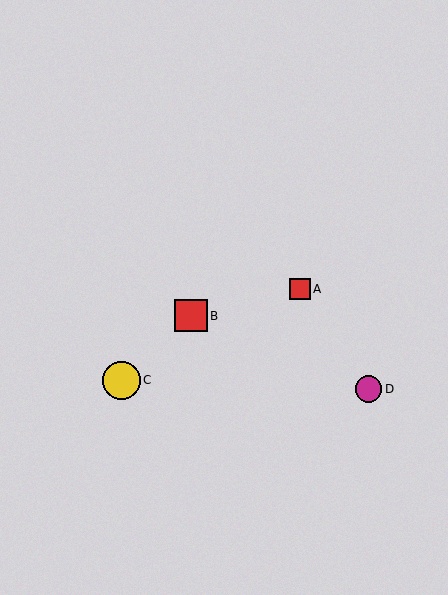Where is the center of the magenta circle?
The center of the magenta circle is at (369, 389).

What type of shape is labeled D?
Shape D is a magenta circle.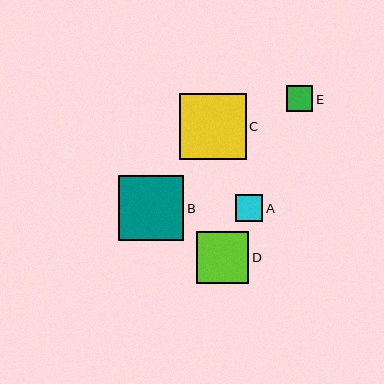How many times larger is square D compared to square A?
Square D is approximately 1.9 times the size of square A.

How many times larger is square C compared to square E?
Square C is approximately 2.6 times the size of square E.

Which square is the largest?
Square C is the largest with a size of approximately 67 pixels.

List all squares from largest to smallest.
From largest to smallest: C, B, D, A, E.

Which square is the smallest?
Square E is the smallest with a size of approximately 26 pixels.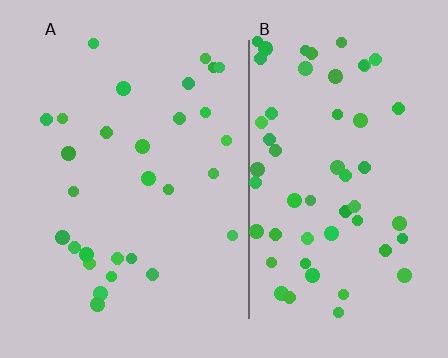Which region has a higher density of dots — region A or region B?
B (the right).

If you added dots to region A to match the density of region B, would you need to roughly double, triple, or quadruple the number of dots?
Approximately double.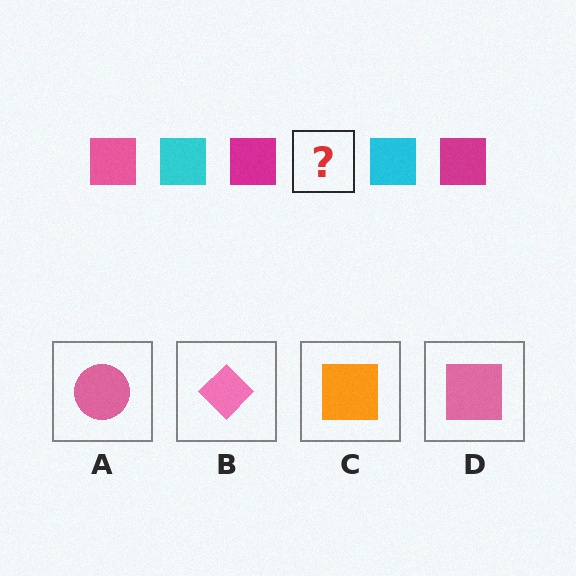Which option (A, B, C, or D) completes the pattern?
D.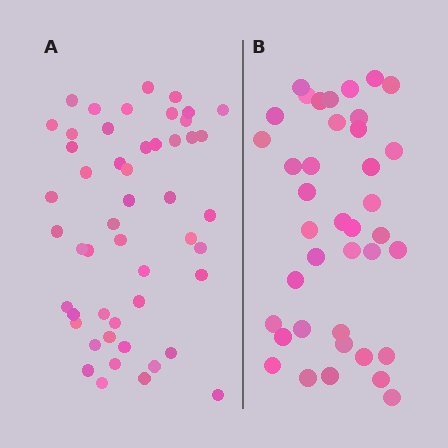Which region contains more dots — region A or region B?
Region A (the left region) has more dots.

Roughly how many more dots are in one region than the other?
Region A has roughly 12 or so more dots than region B.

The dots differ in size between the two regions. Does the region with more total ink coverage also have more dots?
No. Region B has more total ink coverage because its dots are larger, but region A actually contains more individual dots. Total area can be misleading — the number of items is what matters here.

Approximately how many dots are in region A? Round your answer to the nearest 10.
About 50 dots.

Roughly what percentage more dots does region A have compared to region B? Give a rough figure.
About 30% more.